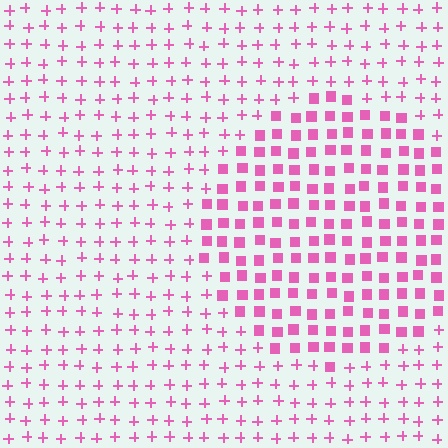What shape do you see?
I see a circle.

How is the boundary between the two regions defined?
The boundary is defined by a change in element shape: squares inside vs. plus signs outside. All elements share the same color and spacing.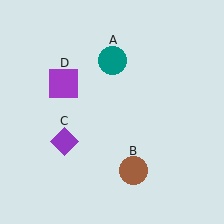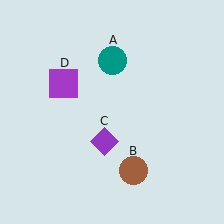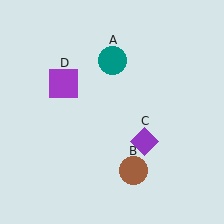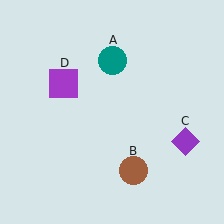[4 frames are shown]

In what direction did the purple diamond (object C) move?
The purple diamond (object C) moved right.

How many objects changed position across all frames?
1 object changed position: purple diamond (object C).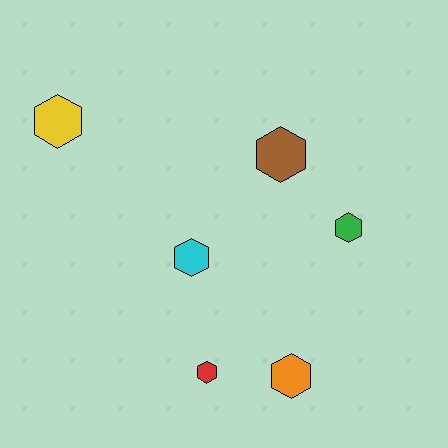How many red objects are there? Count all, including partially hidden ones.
There is 1 red object.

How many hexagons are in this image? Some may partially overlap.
There are 6 hexagons.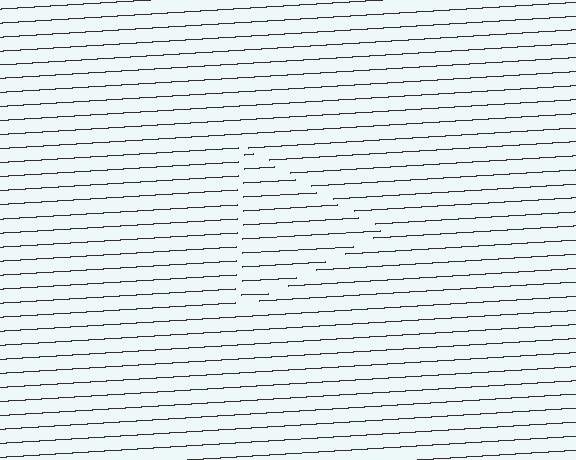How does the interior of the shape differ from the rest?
The interior of the shape contains the same grating, shifted by half a period — the contour is defined by the phase discontinuity where line-ends from the inner and outer gratings abut.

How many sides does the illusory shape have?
3 sides — the line-ends trace a triangle.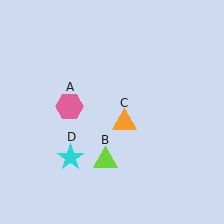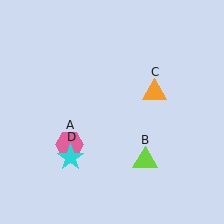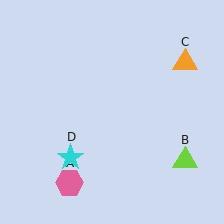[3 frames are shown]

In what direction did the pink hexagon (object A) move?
The pink hexagon (object A) moved down.